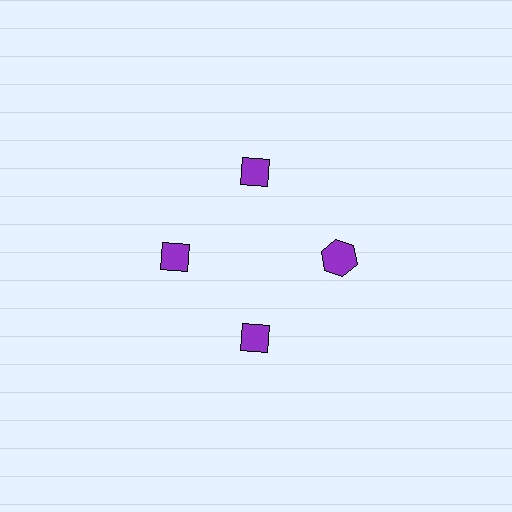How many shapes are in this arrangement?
There are 4 shapes arranged in a ring pattern.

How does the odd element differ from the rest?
It has a different shape: hexagon instead of diamond.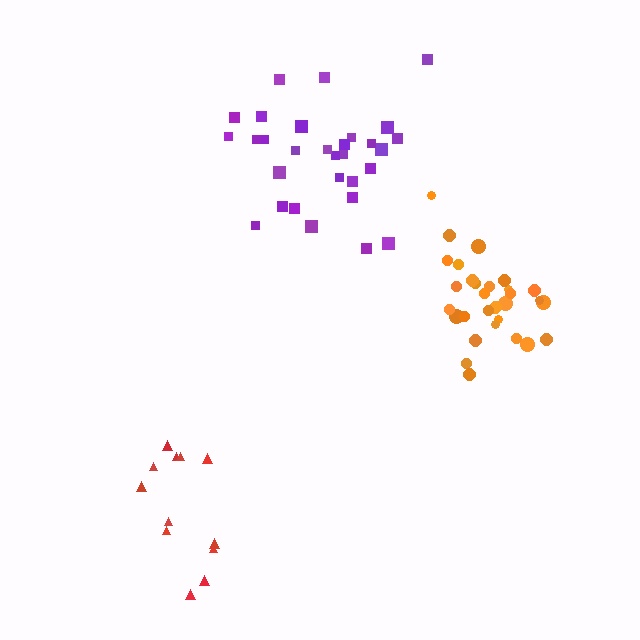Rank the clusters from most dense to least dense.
orange, purple, red.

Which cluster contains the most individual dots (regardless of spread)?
Purple (30).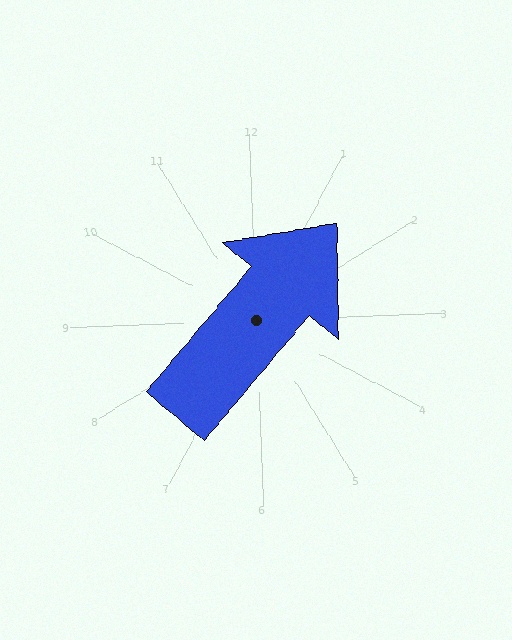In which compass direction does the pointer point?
Northeast.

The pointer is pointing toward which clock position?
Roughly 1 o'clock.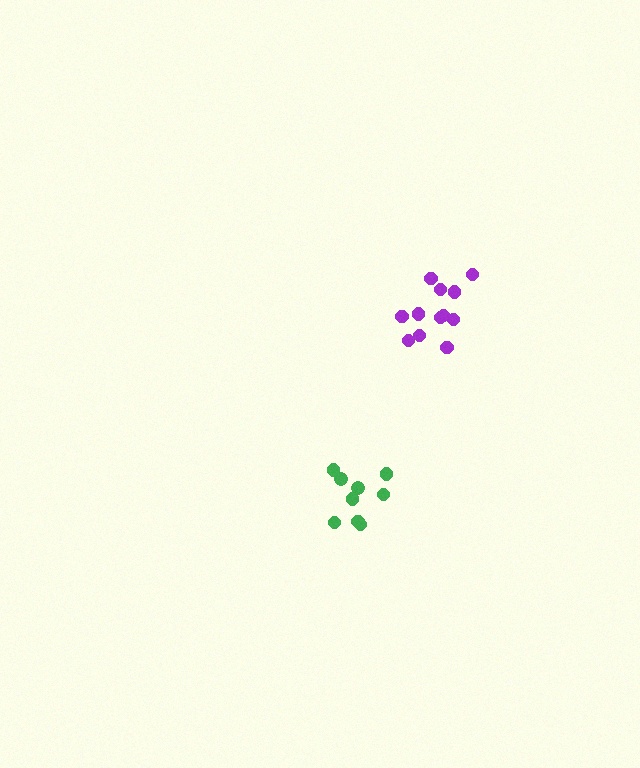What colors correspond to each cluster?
The clusters are colored: green, purple.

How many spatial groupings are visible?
There are 2 spatial groupings.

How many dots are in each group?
Group 1: 9 dots, Group 2: 12 dots (21 total).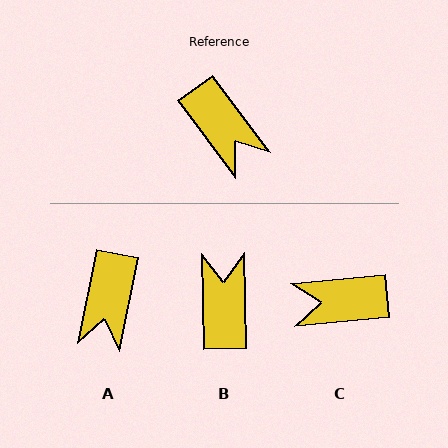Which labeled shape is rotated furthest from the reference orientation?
B, about 145 degrees away.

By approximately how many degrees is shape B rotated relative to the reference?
Approximately 145 degrees counter-clockwise.